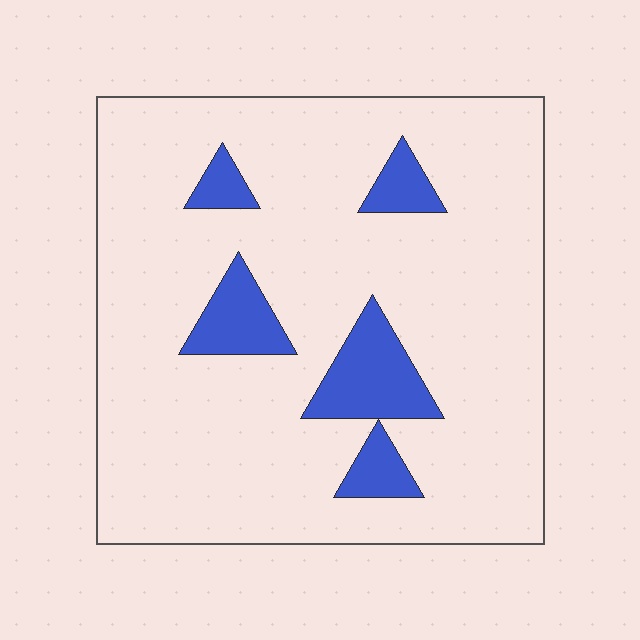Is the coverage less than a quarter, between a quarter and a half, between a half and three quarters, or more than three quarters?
Less than a quarter.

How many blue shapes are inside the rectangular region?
5.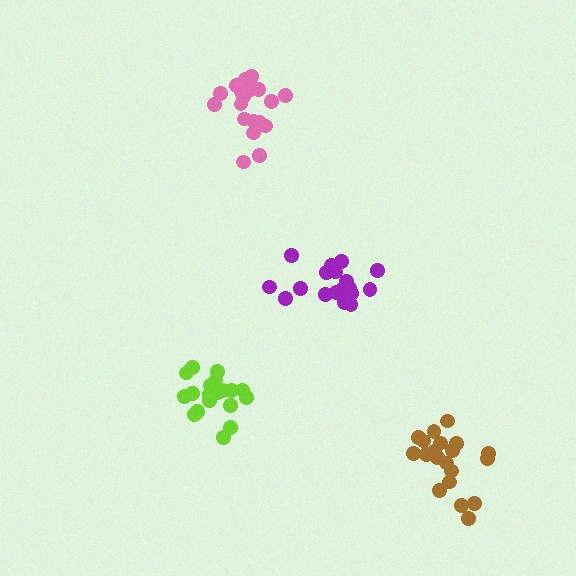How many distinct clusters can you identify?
There are 4 distinct clusters.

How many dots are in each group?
Group 1: 19 dots, Group 2: 19 dots, Group 3: 20 dots, Group 4: 20 dots (78 total).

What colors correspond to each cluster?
The clusters are colored: lime, purple, pink, brown.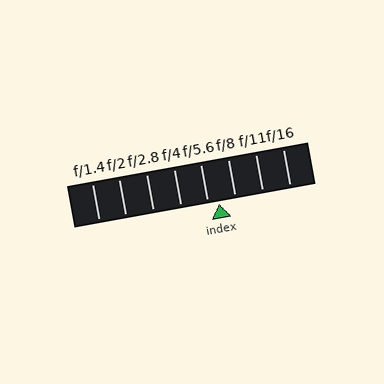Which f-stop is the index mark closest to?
The index mark is closest to f/5.6.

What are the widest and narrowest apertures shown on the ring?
The widest aperture shown is f/1.4 and the narrowest is f/16.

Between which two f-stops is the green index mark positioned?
The index mark is between f/5.6 and f/8.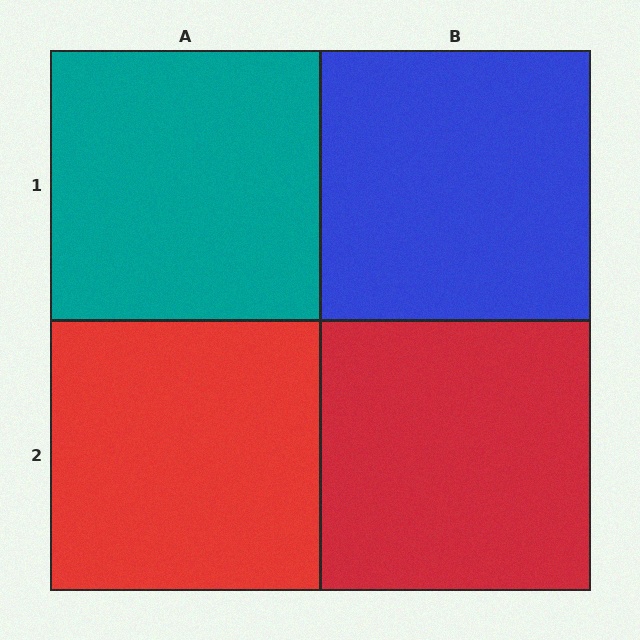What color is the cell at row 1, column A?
Teal.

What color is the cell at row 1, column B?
Blue.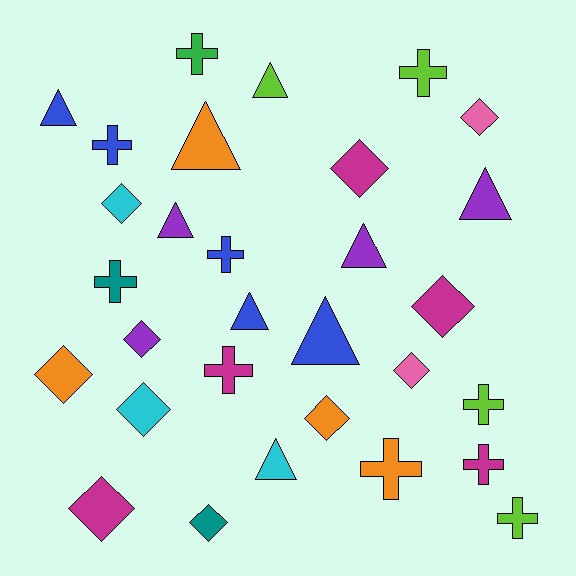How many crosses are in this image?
There are 10 crosses.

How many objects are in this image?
There are 30 objects.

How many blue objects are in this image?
There are 5 blue objects.